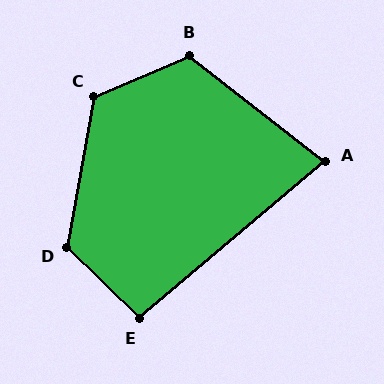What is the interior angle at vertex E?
Approximately 96 degrees (obtuse).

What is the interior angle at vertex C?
Approximately 123 degrees (obtuse).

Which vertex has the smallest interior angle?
A, at approximately 78 degrees.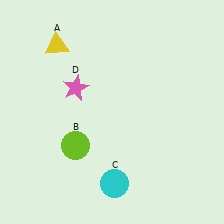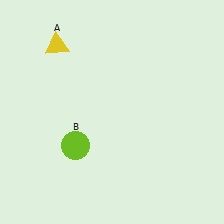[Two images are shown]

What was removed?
The cyan circle (C), the pink star (D) were removed in Image 2.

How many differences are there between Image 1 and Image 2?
There are 2 differences between the two images.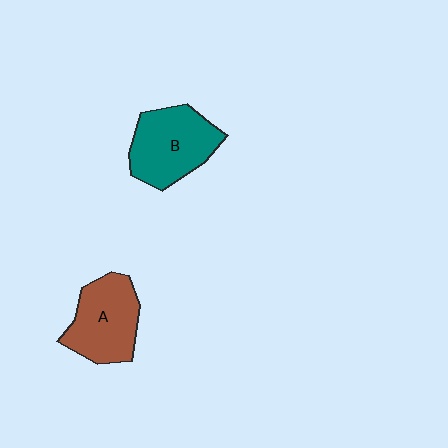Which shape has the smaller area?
Shape A (brown).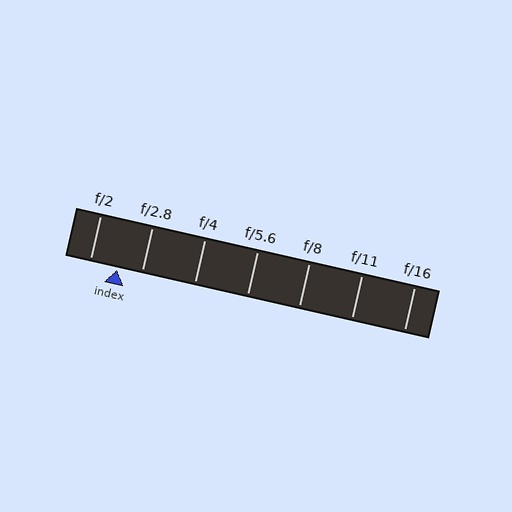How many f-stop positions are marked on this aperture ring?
There are 7 f-stop positions marked.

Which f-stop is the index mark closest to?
The index mark is closest to f/2.8.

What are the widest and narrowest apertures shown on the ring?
The widest aperture shown is f/2 and the narrowest is f/16.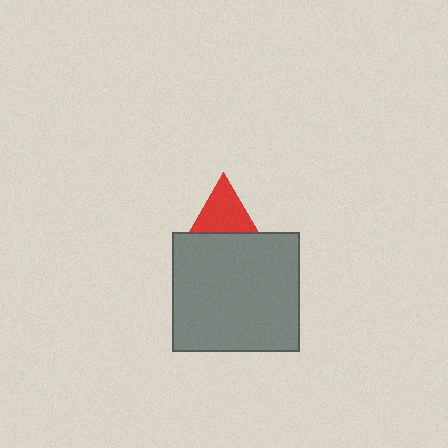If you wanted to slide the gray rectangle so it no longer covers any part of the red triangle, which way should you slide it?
Slide it down — that is the most direct way to separate the two shapes.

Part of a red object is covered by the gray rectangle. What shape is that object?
It is a triangle.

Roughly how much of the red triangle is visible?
About half of it is visible (roughly 59%).